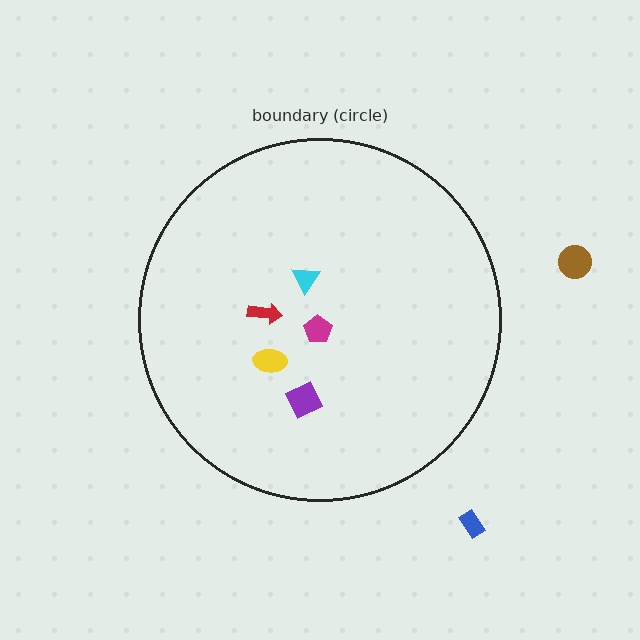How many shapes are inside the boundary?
5 inside, 2 outside.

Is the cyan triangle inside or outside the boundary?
Inside.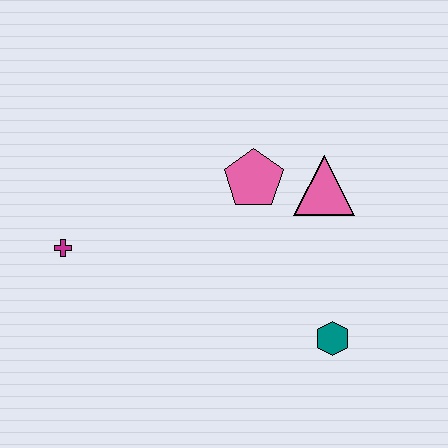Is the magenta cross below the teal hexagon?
No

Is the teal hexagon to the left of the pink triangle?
No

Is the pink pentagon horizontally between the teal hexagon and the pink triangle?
No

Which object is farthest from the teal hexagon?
The magenta cross is farthest from the teal hexagon.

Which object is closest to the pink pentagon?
The pink triangle is closest to the pink pentagon.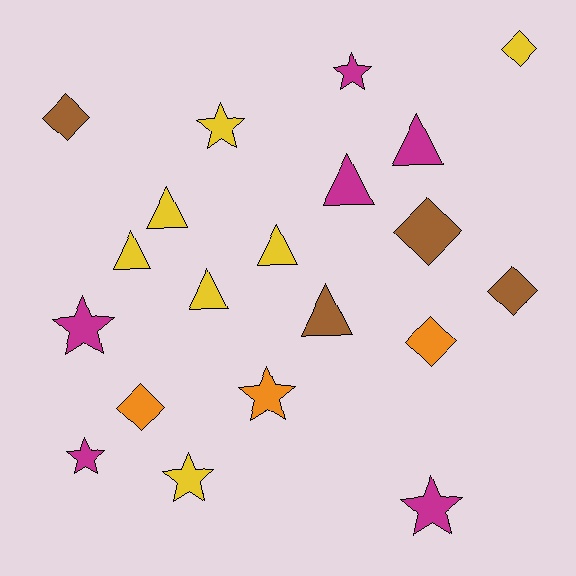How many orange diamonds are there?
There are 2 orange diamonds.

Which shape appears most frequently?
Triangle, with 7 objects.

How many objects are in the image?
There are 20 objects.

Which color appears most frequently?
Yellow, with 7 objects.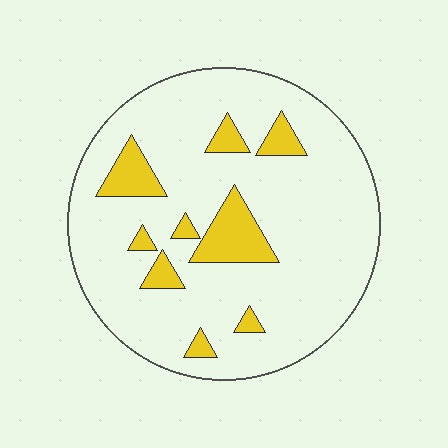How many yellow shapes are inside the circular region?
9.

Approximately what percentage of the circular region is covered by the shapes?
Approximately 15%.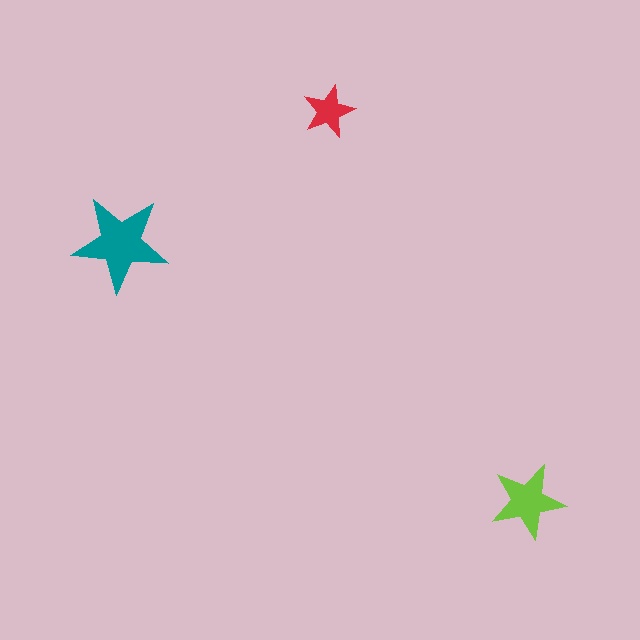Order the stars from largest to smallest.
the teal one, the lime one, the red one.